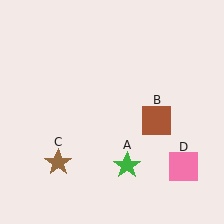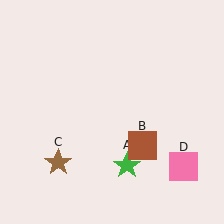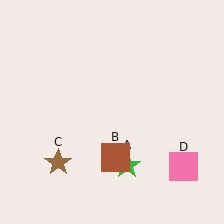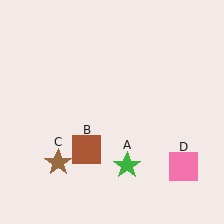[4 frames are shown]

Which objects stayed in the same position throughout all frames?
Green star (object A) and brown star (object C) and pink square (object D) remained stationary.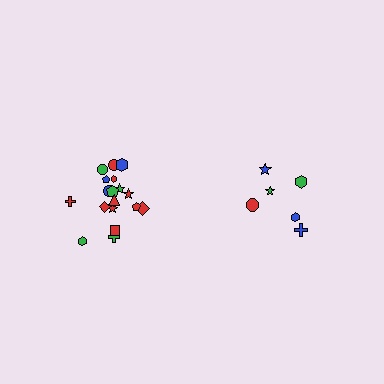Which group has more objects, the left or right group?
The left group.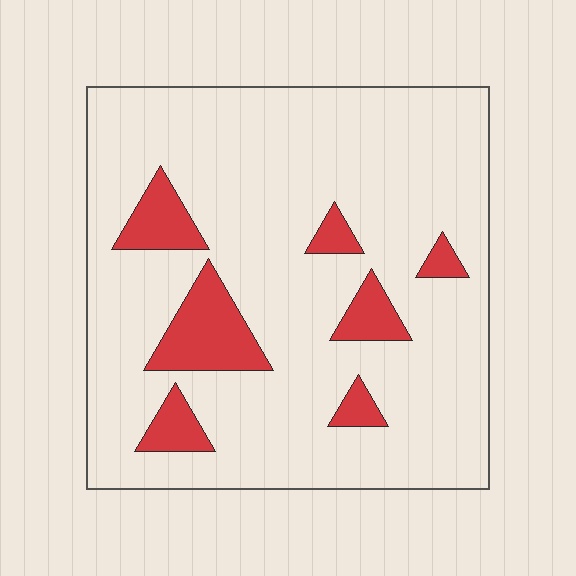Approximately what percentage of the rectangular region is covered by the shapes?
Approximately 15%.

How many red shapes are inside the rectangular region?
7.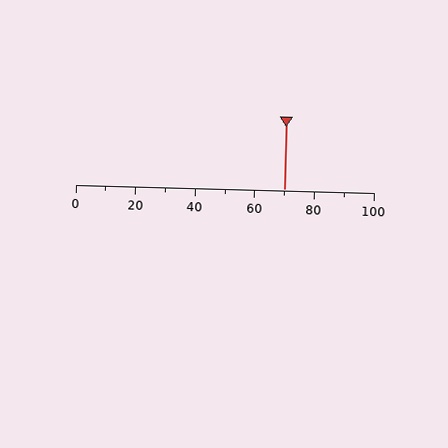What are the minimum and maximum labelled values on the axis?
The axis runs from 0 to 100.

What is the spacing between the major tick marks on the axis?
The major ticks are spaced 20 apart.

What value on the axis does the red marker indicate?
The marker indicates approximately 70.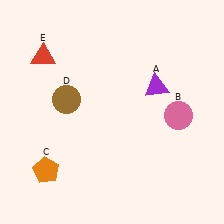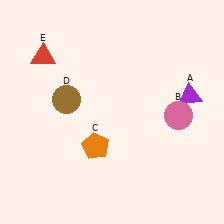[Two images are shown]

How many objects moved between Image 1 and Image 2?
2 objects moved between the two images.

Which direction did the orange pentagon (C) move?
The orange pentagon (C) moved right.